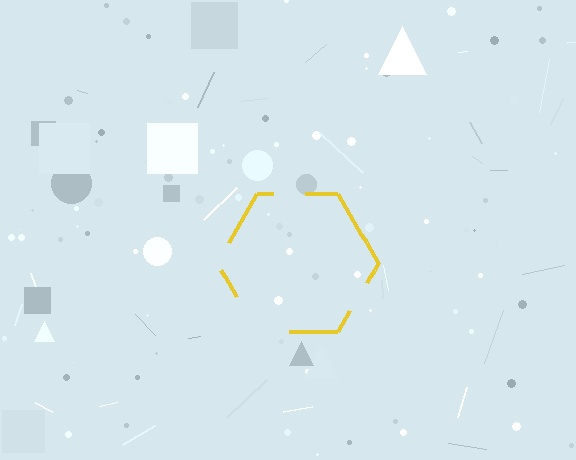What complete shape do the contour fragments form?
The contour fragments form a hexagon.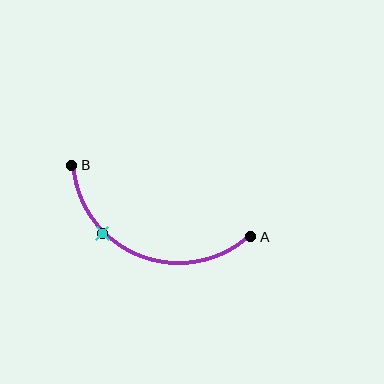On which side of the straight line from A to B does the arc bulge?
The arc bulges below the straight line connecting A and B.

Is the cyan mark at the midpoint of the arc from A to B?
No. The cyan mark lies on the arc but is closer to endpoint B. The arc midpoint would be at the point on the curve equidistant along the arc from both A and B.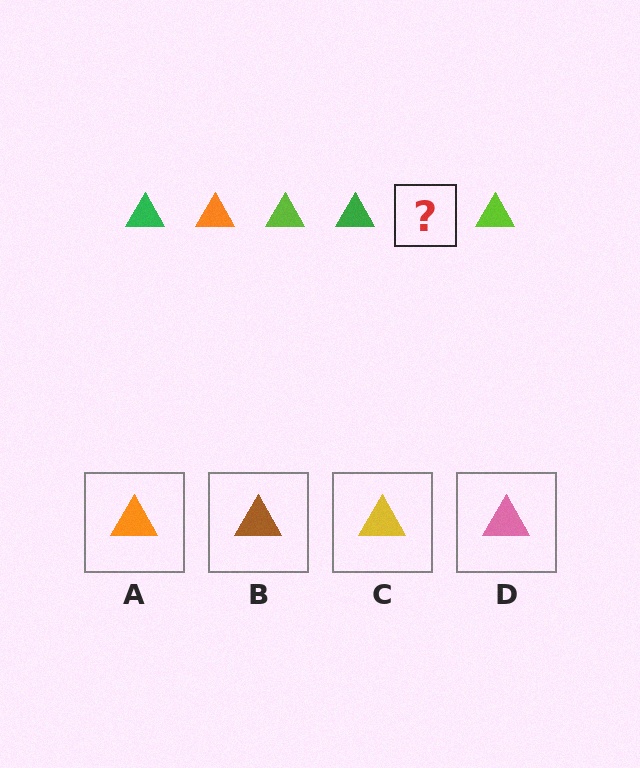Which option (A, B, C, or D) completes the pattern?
A.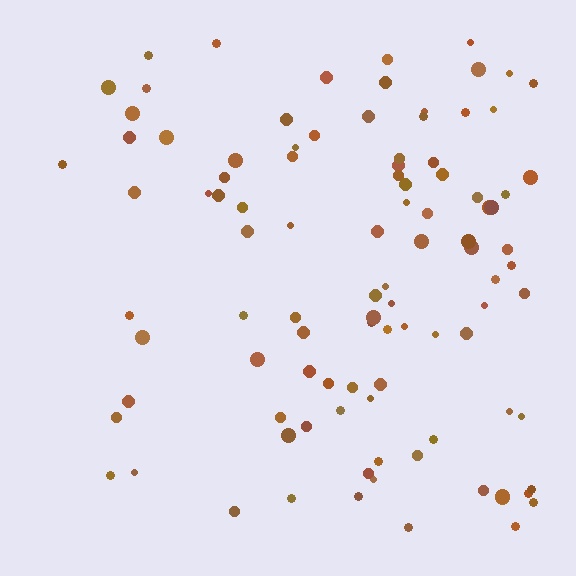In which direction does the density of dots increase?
From left to right, with the right side densest.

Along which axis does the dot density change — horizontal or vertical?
Horizontal.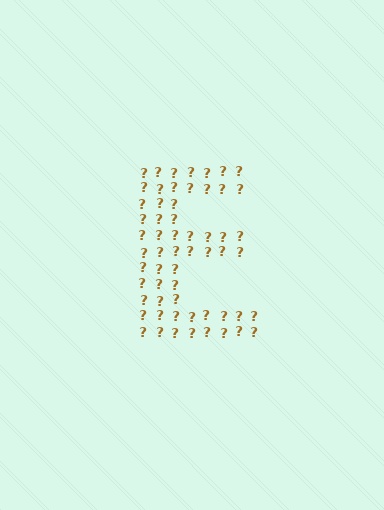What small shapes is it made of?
It is made of small question marks.